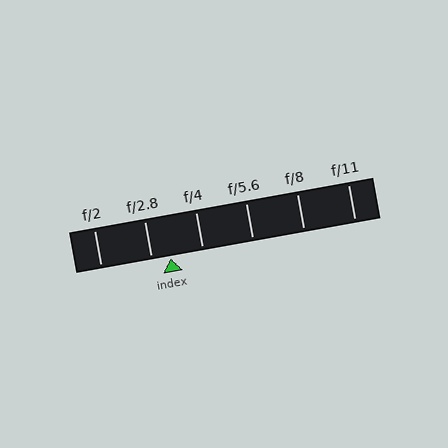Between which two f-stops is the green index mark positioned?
The index mark is between f/2.8 and f/4.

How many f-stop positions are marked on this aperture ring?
There are 6 f-stop positions marked.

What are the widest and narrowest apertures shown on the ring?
The widest aperture shown is f/2 and the narrowest is f/11.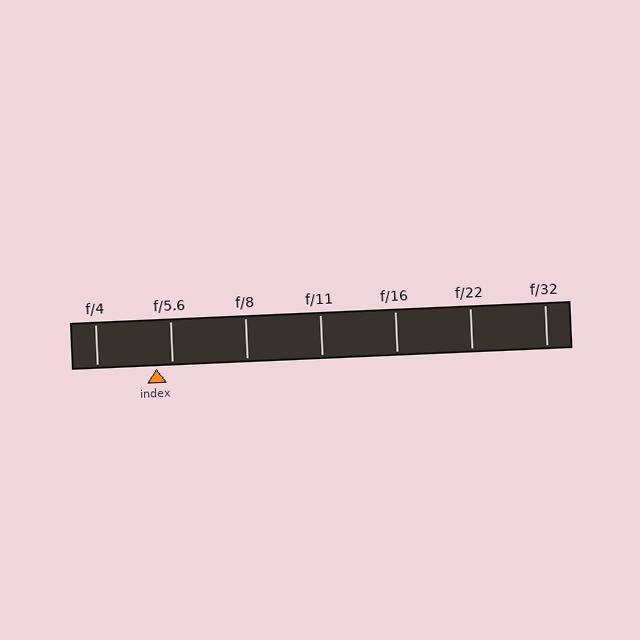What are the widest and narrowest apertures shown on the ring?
The widest aperture shown is f/4 and the narrowest is f/32.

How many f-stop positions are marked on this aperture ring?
There are 7 f-stop positions marked.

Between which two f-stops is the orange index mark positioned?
The index mark is between f/4 and f/5.6.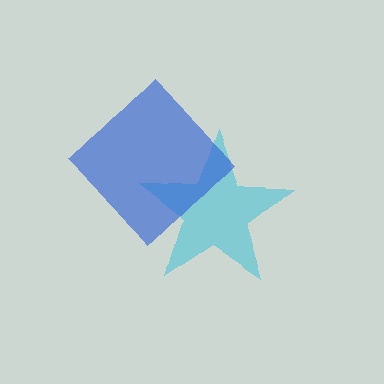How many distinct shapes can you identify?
There are 2 distinct shapes: a cyan star, a blue diamond.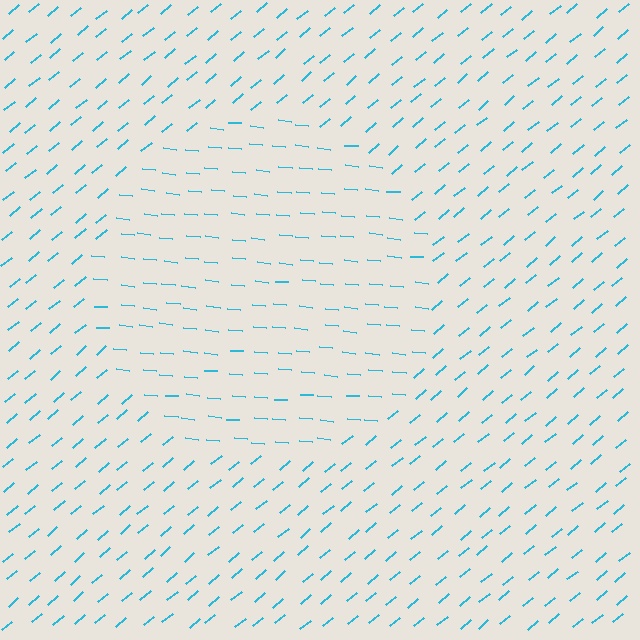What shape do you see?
I see a circle.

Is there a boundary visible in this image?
Yes, there is a texture boundary formed by a change in line orientation.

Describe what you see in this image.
The image is filled with small cyan line segments. A circle region in the image has lines oriented differently from the surrounding lines, creating a visible texture boundary.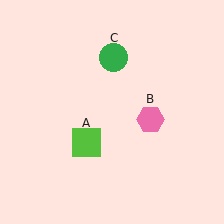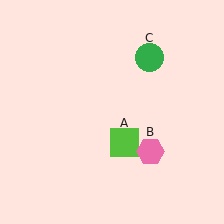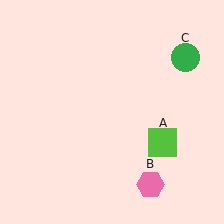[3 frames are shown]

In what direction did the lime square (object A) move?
The lime square (object A) moved right.